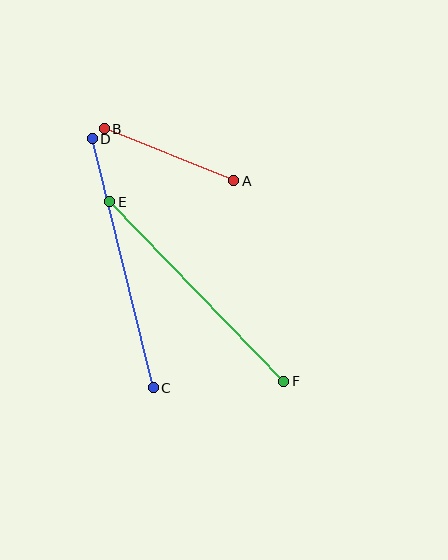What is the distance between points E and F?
The distance is approximately 250 pixels.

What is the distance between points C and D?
The distance is approximately 256 pixels.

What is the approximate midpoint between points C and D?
The midpoint is at approximately (123, 263) pixels.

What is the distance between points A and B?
The distance is approximately 140 pixels.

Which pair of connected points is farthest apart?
Points C and D are farthest apart.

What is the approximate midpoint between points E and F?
The midpoint is at approximately (197, 292) pixels.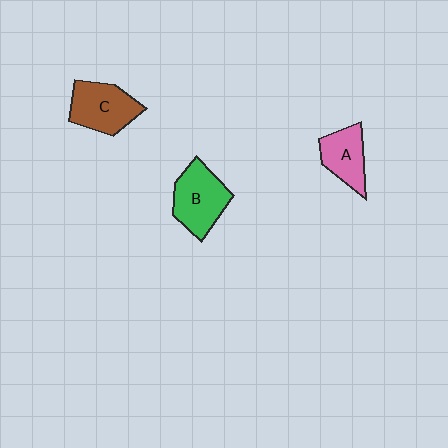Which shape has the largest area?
Shape B (green).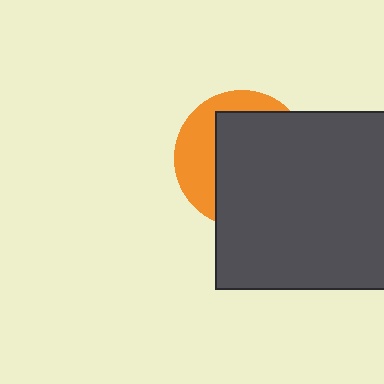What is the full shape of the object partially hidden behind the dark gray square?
The partially hidden object is an orange circle.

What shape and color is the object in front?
The object in front is a dark gray square.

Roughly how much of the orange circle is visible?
A small part of it is visible (roughly 35%).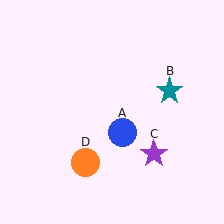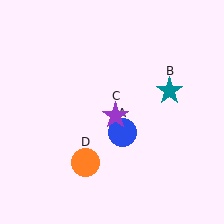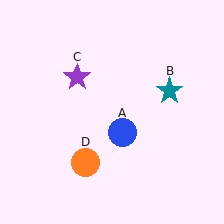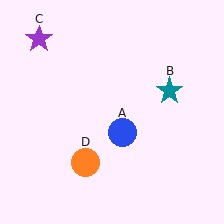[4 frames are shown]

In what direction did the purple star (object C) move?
The purple star (object C) moved up and to the left.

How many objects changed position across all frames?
1 object changed position: purple star (object C).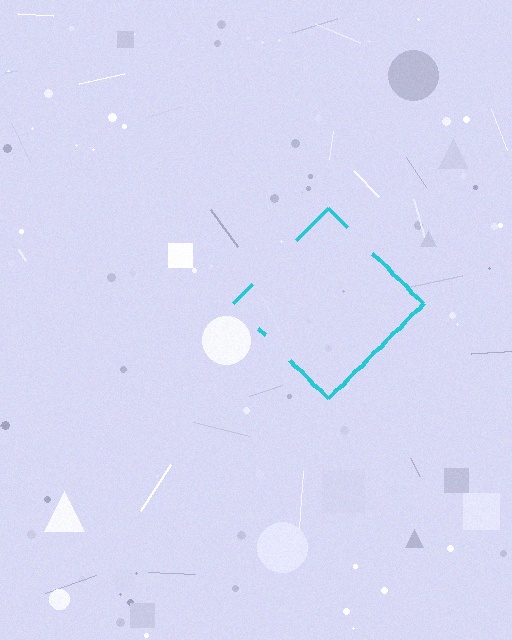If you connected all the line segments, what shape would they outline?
They would outline a diamond.